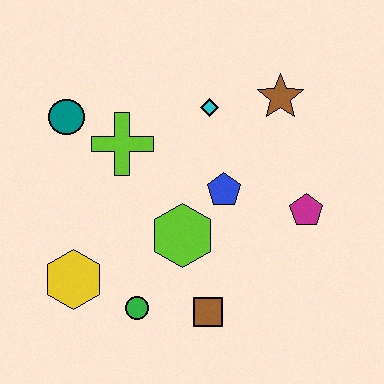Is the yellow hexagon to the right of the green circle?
No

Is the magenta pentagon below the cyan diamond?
Yes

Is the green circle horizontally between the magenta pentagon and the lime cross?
Yes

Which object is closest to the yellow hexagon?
The green circle is closest to the yellow hexagon.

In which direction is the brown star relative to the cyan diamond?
The brown star is to the right of the cyan diamond.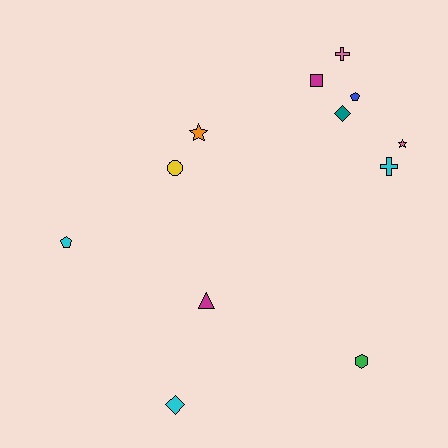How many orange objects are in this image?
There is 1 orange object.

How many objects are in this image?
There are 12 objects.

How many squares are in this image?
There is 1 square.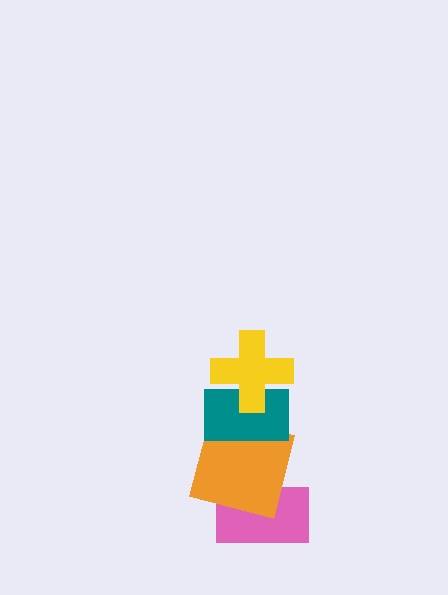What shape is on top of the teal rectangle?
The yellow cross is on top of the teal rectangle.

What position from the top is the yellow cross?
The yellow cross is 1st from the top.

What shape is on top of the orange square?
The teal rectangle is on top of the orange square.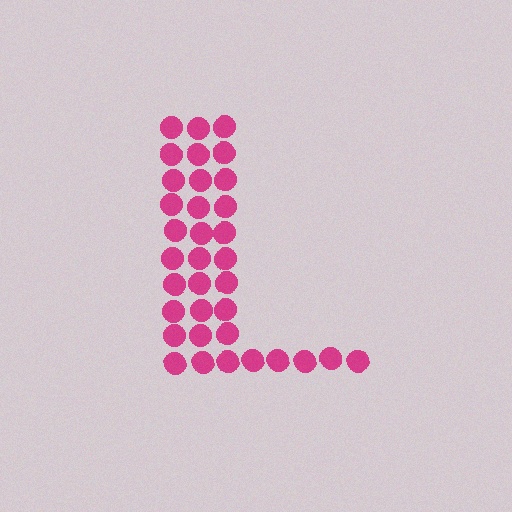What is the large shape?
The large shape is the letter L.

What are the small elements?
The small elements are circles.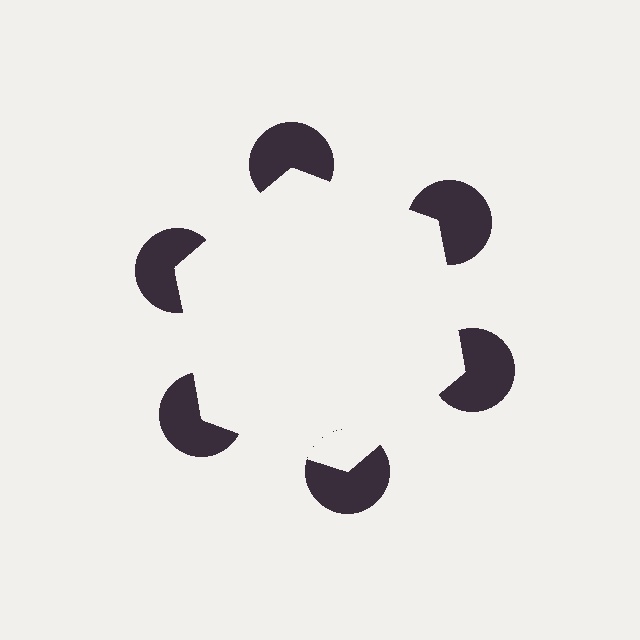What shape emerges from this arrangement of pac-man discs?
An illusory hexagon — its edges are inferred from the aligned wedge cuts in the pac-man discs, not physically drawn.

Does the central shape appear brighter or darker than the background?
It typically appears slightly brighter than the background, even though no actual brightness change is drawn.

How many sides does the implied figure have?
6 sides.